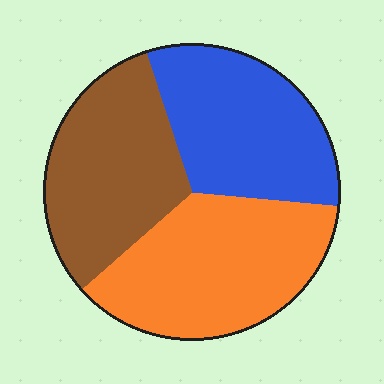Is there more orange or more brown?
Orange.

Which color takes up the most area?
Orange, at roughly 35%.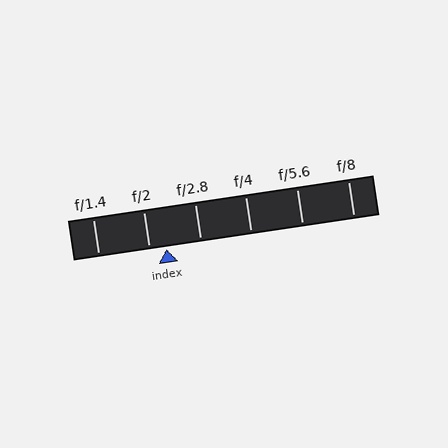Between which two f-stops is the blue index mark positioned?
The index mark is between f/2 and f/2.8.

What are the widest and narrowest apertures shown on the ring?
The widest aperture shown is f/1.4 and the narrowest is f/8.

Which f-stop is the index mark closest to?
The index mark is closest to f/2.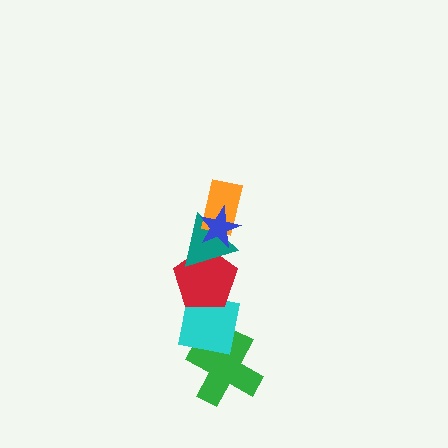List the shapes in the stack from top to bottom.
From top to bottom: the blue star, the orange rectangle, the teal triangle, the red pentagon, the cyan square, the green cross.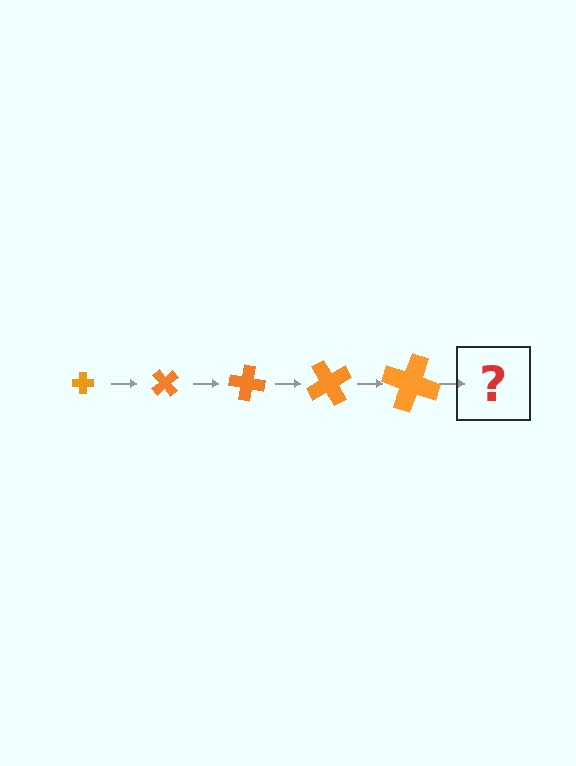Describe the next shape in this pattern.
It should be a cross, larger than the previous one and rotated 250 degrees from the start.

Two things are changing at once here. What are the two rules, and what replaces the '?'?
The two rules are that the cross grows larger each step and it rotates 50 degrees each step. The '?' should be a cross, larger than the previous one and rotated 250 degrees from the start.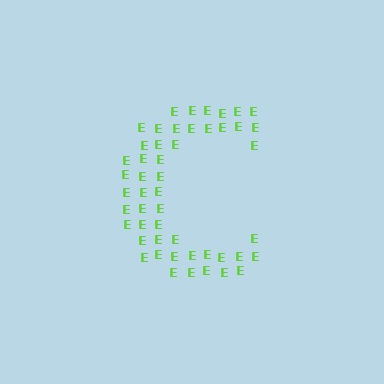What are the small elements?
The small elements are letter E's.